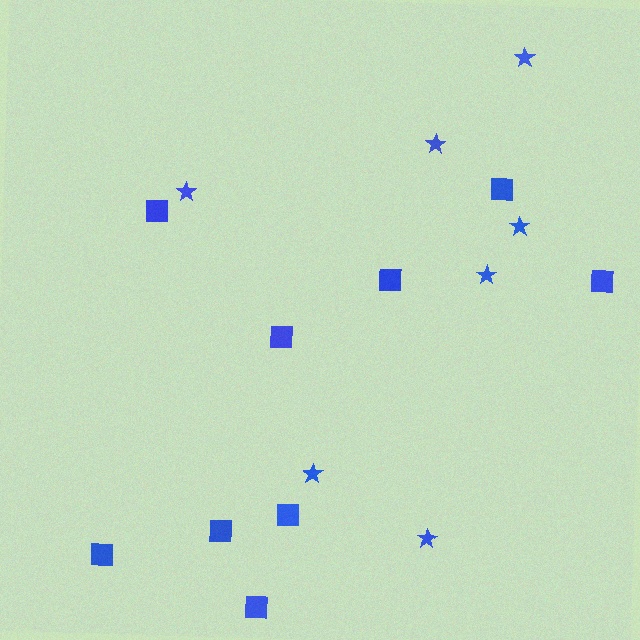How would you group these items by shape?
There are 2 groups: one group of stars (7) and one group of squares (9).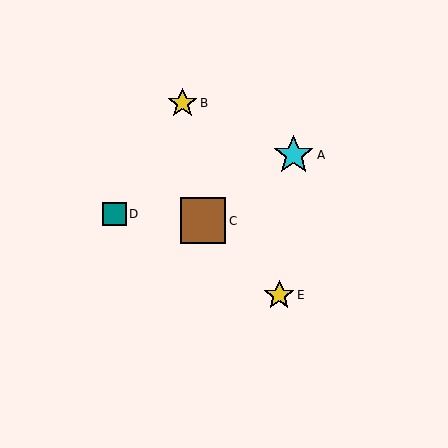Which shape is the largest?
The brown square (labeled C) is the largest.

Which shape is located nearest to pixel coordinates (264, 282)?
The yellow star (labeled E) at (279, 295) is nearest to that location.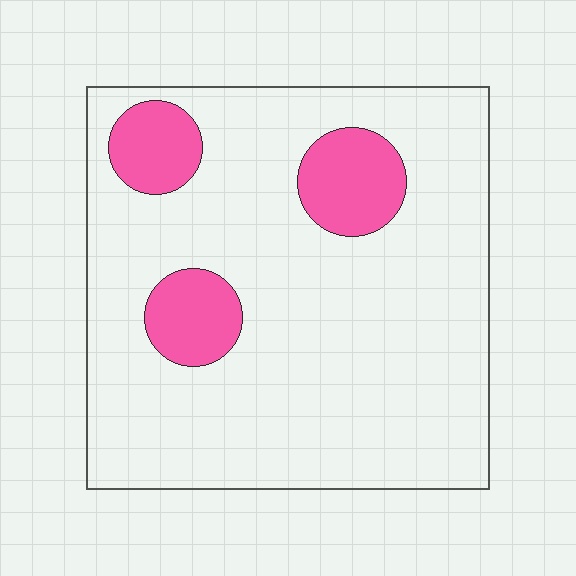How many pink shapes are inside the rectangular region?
3.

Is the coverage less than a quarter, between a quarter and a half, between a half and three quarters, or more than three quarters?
Less than a quarter.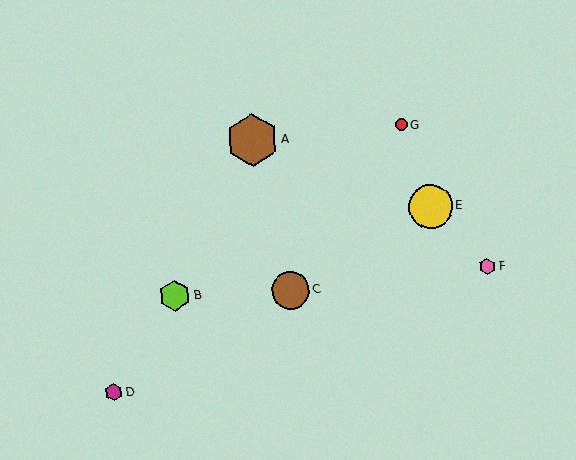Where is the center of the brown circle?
The center of the brown circle is at (290, 290).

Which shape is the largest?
The brown hexagon (labeled A) is the largest.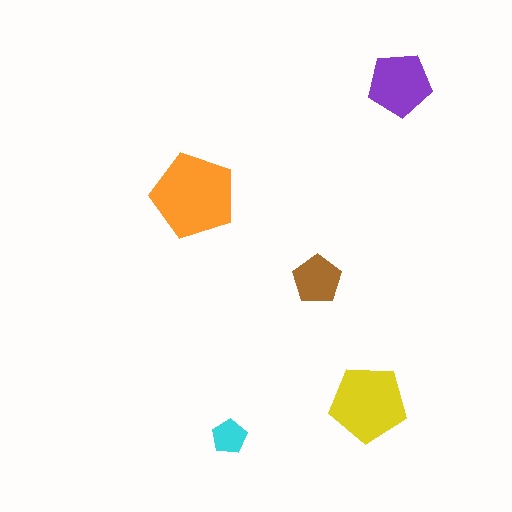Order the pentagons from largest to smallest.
the orange one, the yellow one, the purple one, the brown one, the cyan one.